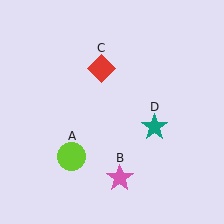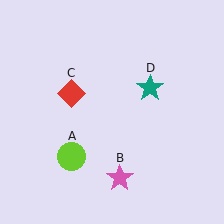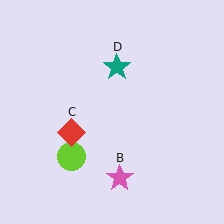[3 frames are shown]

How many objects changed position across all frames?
2 objects changed position: red diamond (object C), teal star (object D).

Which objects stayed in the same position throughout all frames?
Lime circle (object A) and pink star (object B) remained stationary.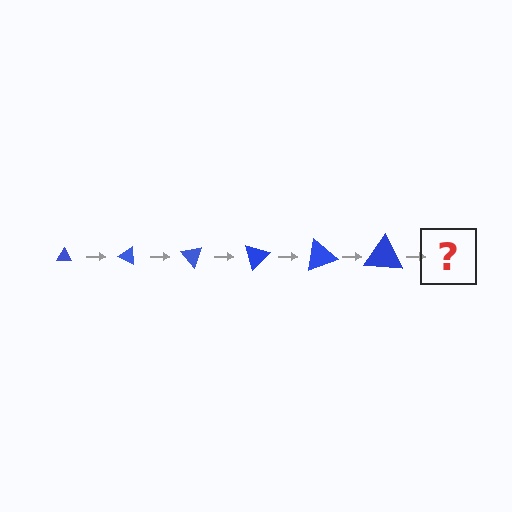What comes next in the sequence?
The next element should be a triangle, larger than the previous one and rotated 150 degrees from the start.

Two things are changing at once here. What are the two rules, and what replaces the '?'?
The two rules are that the triangle grows larger each step and it rotates 25 degrees each step. The '?' should be a triangle, larger than the previous one and rotated 150 degrees from the start.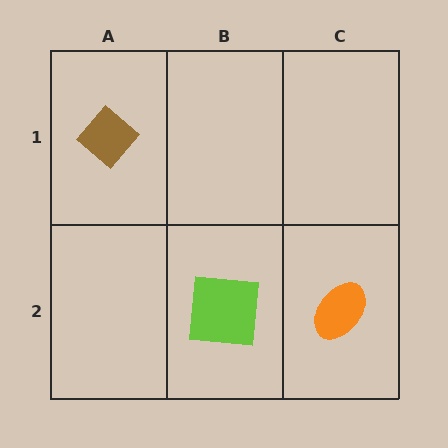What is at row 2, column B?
A lime square.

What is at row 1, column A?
A brown diamond.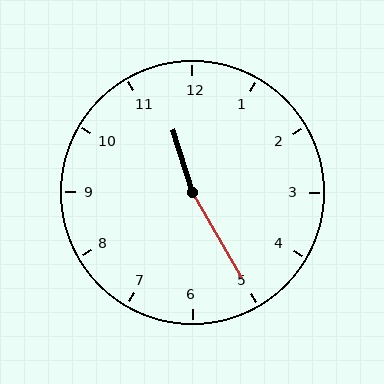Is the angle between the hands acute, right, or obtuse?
It is obtuse.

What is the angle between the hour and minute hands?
Approximately 168 degrees.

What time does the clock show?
11:25.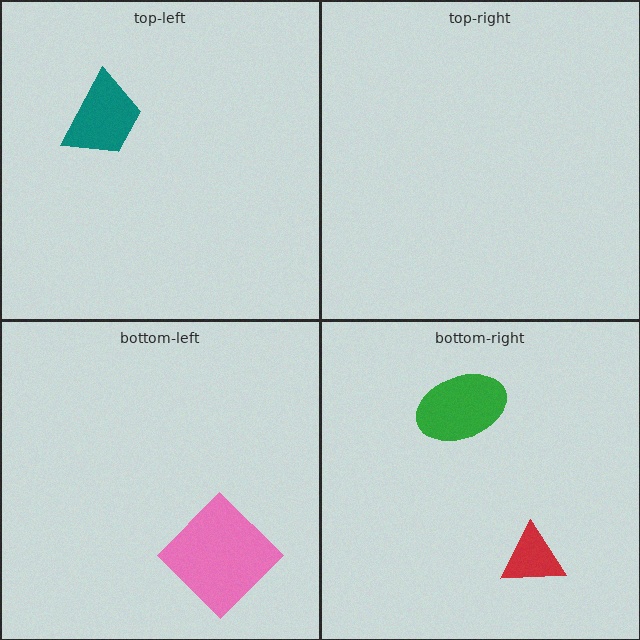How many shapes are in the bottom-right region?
2.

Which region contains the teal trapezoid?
The top-left region.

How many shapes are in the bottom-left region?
1.